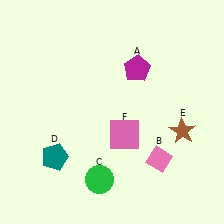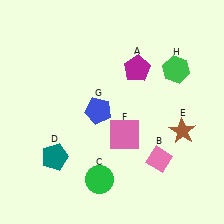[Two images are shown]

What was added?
A blue pentagon (G), a green hexagon (H) were added in Image 2.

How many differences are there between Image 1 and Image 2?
There are 2 differences between the two images.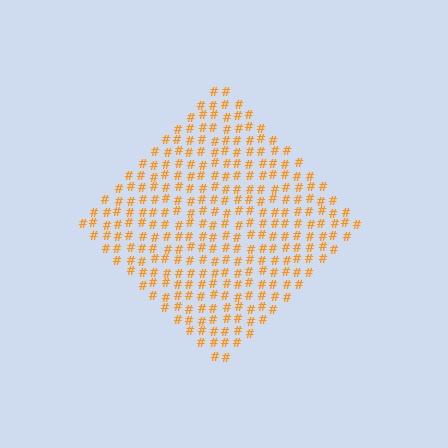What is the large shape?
The large shape is a diamond.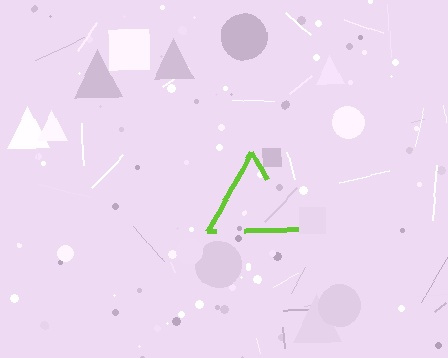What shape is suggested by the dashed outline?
The dashed outline suggests a triangle.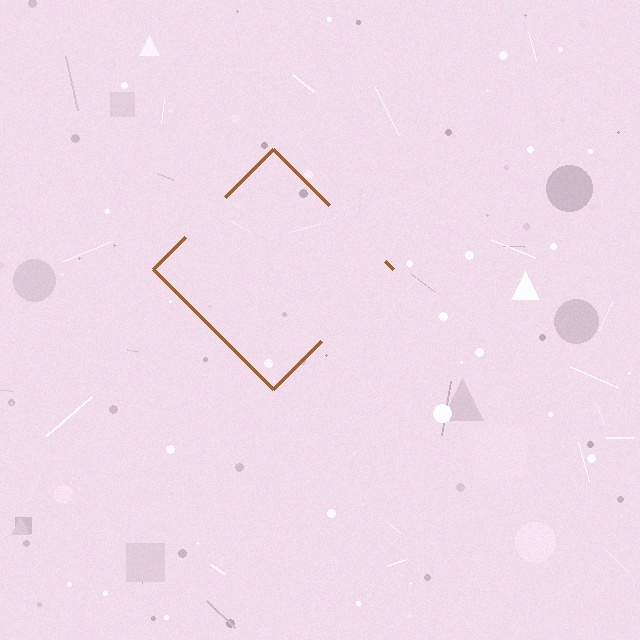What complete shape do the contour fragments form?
The contour fragments form a diamond.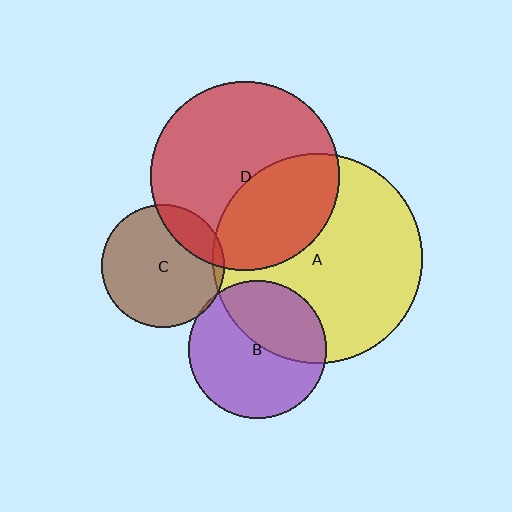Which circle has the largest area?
Circle A (yellow).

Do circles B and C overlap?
Yes.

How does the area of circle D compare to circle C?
Approximately 2.4 times.